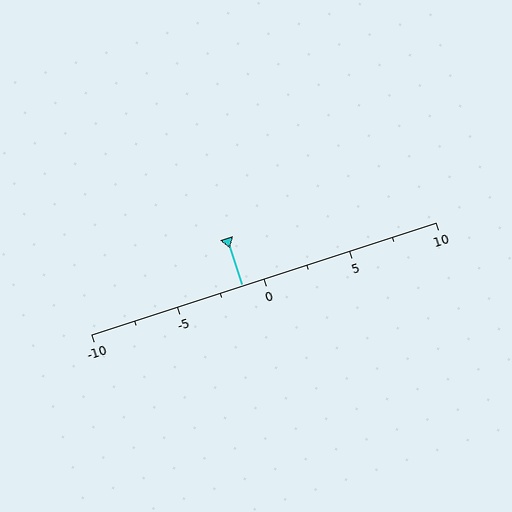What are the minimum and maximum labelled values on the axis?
The axis runs from -10 to 10.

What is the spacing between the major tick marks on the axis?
The major ticks are spaced 5 apart.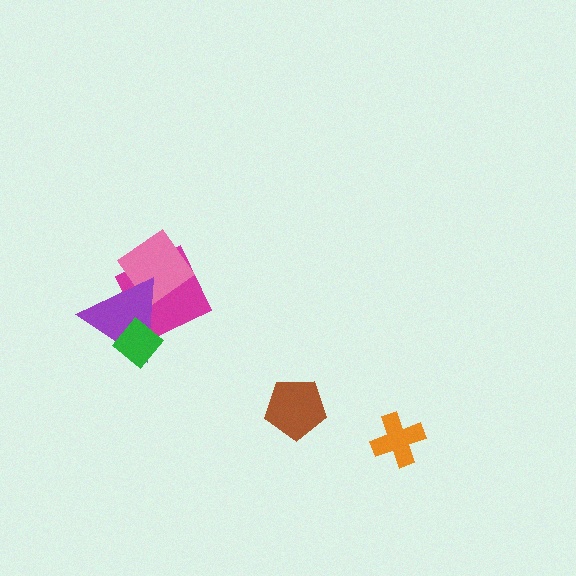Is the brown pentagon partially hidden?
No, no other shape covers it.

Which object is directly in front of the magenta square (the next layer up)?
The pink diamond is directly in front of the magenta square.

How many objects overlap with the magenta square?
2 objects overlap with the magenta square.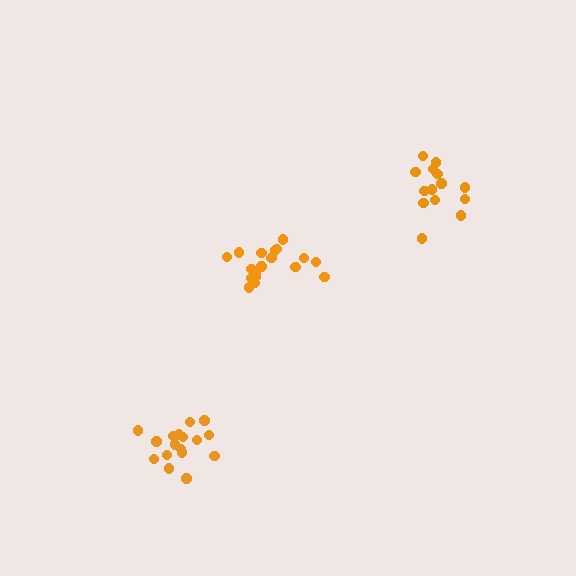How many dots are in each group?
Group 1: 19 dots, Group 2: 14 dots, Group 3: 17 dots (50 total).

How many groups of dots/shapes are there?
There are 3 groups.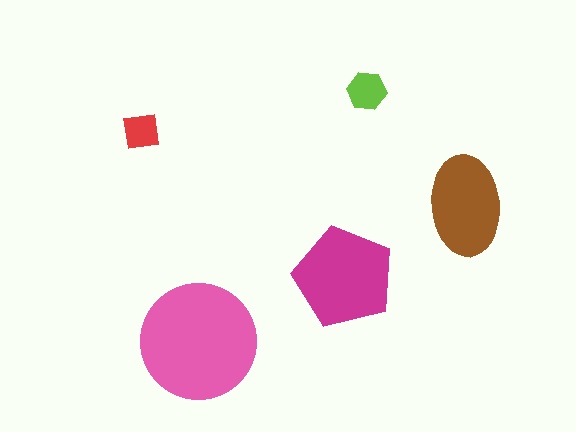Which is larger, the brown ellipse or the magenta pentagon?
The magenta pentagon.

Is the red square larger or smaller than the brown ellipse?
Smaller.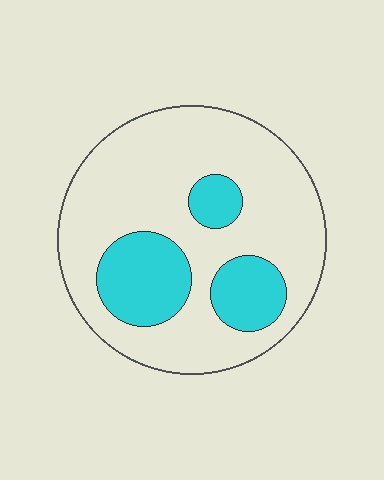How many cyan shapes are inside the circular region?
3.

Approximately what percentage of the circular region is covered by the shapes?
Approximately 25%.